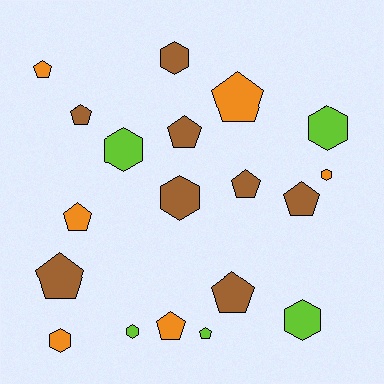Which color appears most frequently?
Brown, with 8 objects.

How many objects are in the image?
There are 19 objects.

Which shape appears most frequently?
Pentagon, with 11 objects.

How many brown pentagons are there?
There are 6 brown pentagons.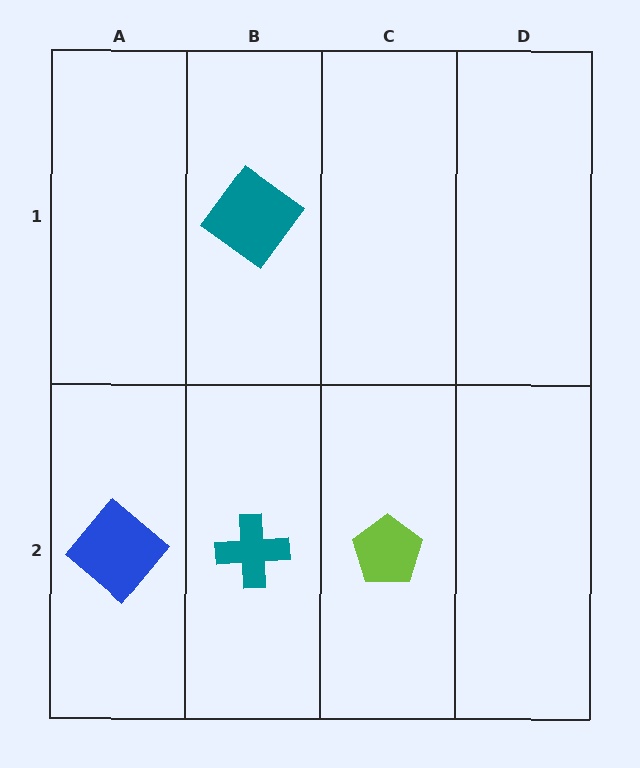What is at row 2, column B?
A teal cross.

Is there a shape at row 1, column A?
No, that cell is empty.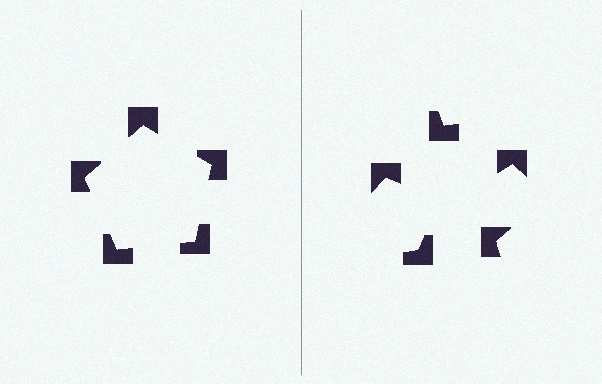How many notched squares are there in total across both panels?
10 — 5 on each side.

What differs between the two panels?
The notched squares are positioned identically on both sides; only the wedge orientations differ. On the left they align to a pentagon; on the right they are misaligned.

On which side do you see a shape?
An illusory pentagon appears on the left side. On the right side the wedge cuts are rotated, so no coherent shape forms.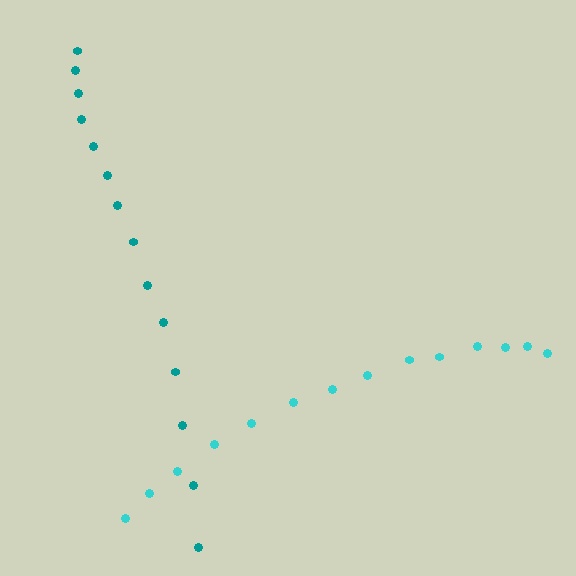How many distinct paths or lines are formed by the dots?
There are 2 distinct paths.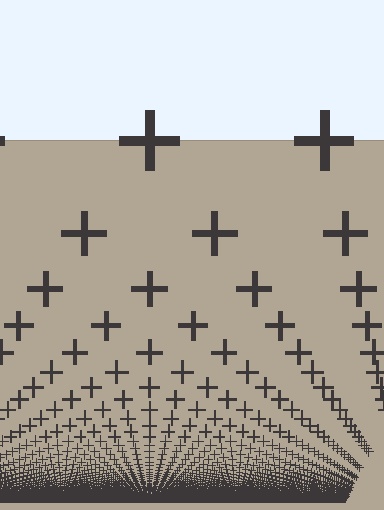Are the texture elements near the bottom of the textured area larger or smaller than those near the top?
Smaller. The gradient is inverted — elements near the bottom are smaller and denser.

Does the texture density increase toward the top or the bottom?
Density increases toward the bottom.